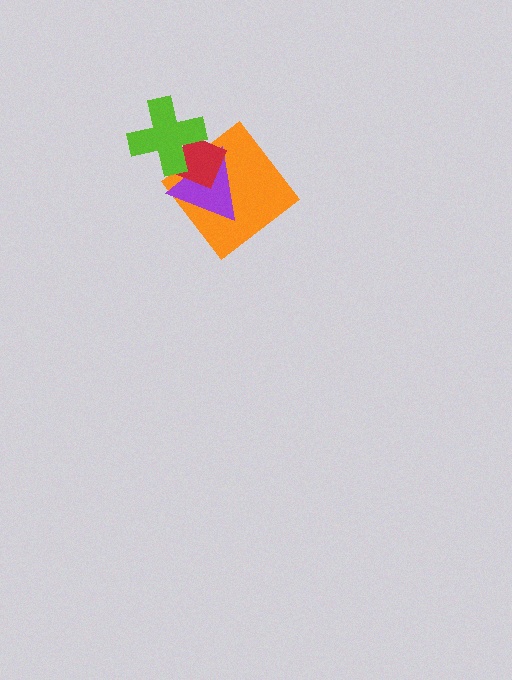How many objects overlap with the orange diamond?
2 objects overlap with the orange diamond.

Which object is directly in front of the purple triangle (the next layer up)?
The red diamond is directly in front of the purple triangle.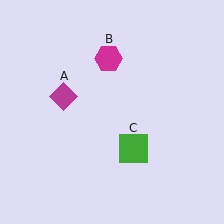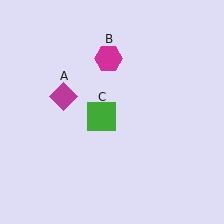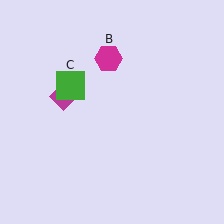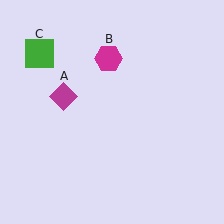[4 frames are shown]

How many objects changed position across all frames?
1 object changed position: green square (object C).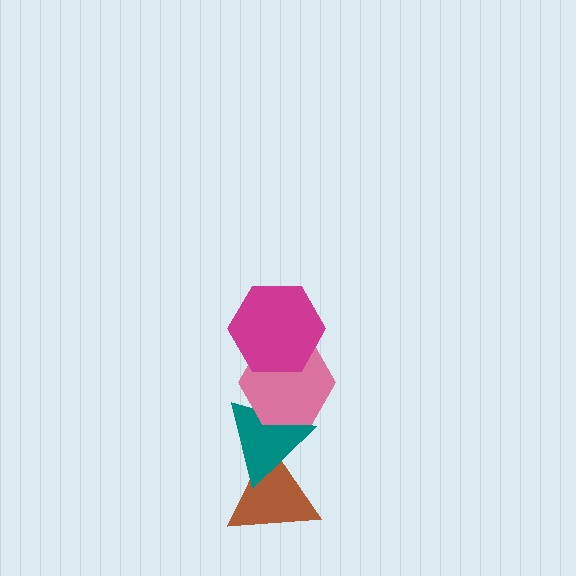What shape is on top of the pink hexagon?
The magenta hexagon is on top of the pink hexagon.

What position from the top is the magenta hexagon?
The magenta hexagon is 1st from the top.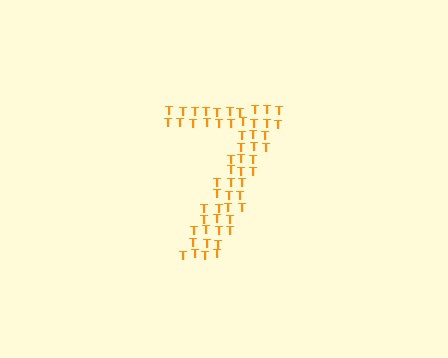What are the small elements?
The small elements are letter T's.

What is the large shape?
The large shape is the digit 7.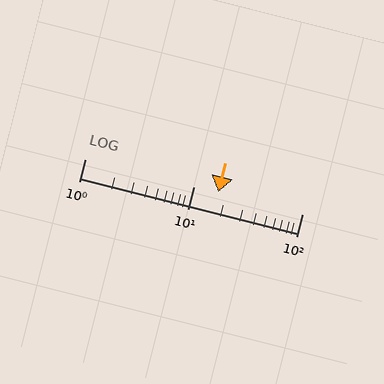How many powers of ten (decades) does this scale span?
The scale spans 2 decades, from 1 to 100.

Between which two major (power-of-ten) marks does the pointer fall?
The pointer is between 10 and 100.